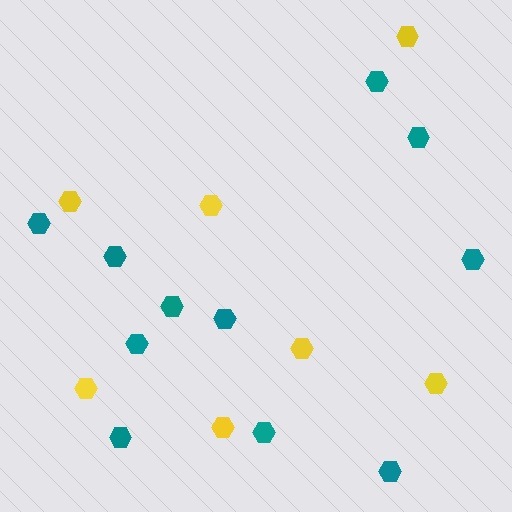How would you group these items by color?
There are 2 groups: one group of yellow hexagons (7) and one group of teal hexagons (11).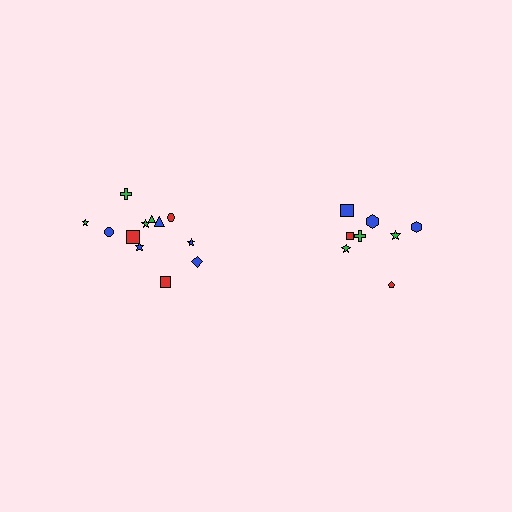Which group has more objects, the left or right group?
The left group.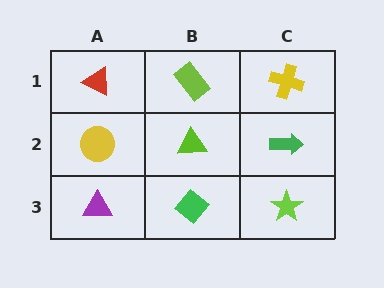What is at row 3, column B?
A green diamond.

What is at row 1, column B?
A lime rectangle.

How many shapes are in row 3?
3 shapes.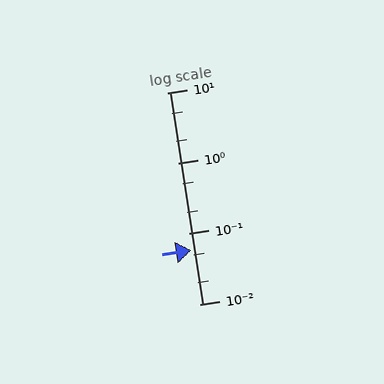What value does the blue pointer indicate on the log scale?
The pointer indicates approximately 0.058.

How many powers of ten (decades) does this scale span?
The scale spans 3 decades, from 0.01 to 10.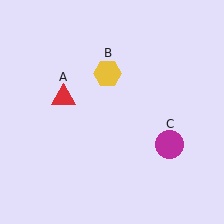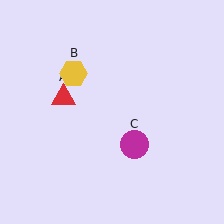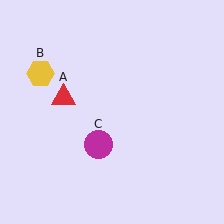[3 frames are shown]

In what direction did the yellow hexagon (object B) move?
The yellow hexagon (object B) moved left.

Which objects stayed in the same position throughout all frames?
Red triangle (object A) remained stationary.